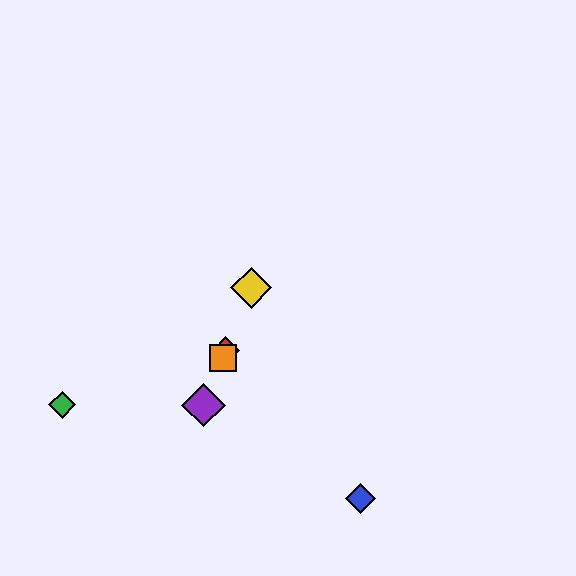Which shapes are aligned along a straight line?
The red diamond, the yellow diamond, the purple diamond, the orange square are aligned along a straight line.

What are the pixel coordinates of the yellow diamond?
The yellow diamond is at (251, 288).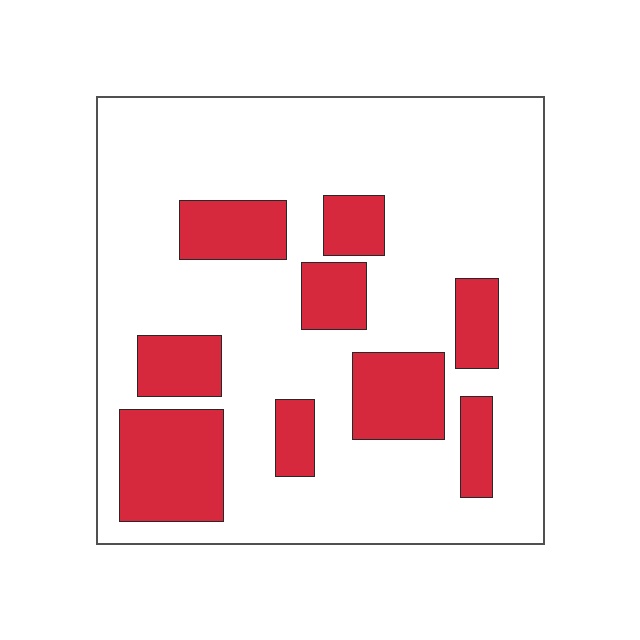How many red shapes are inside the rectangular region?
9.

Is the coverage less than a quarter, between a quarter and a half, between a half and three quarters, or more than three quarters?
Between a quarter and a half.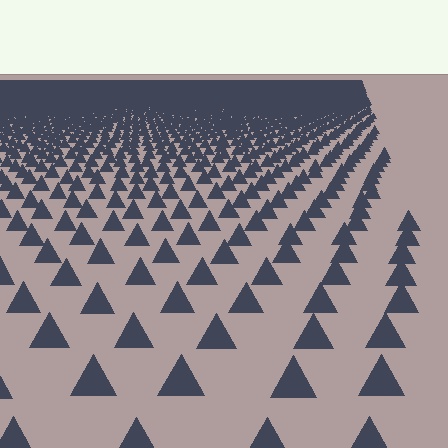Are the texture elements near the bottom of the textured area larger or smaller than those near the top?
Larger. Near the bottom, elements are closer to the viewer and appear at a bigger on-screen size.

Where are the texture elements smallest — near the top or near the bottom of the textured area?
Near the top.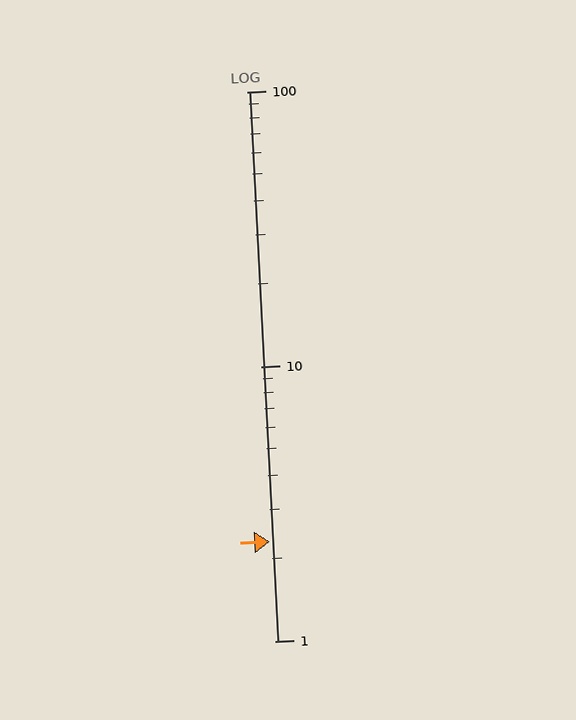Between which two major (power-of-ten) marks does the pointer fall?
The pointer is between 1 and 10.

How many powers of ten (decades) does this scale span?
The scale spans 2 decades, from 1 to 100.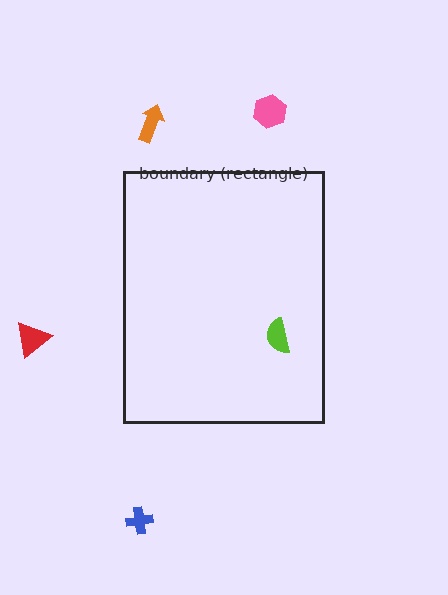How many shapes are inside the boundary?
1 inside, 4 outside.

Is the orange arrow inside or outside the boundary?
Outside.